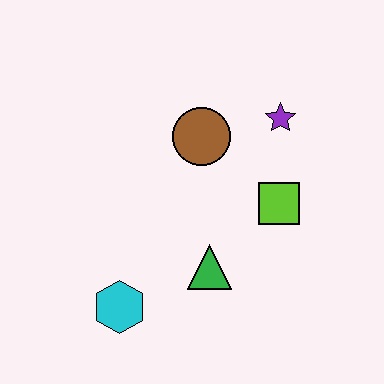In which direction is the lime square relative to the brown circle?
The lime square is to the right of the brown circle.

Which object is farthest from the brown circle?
The cyan hexagon is farthest from the brown circle.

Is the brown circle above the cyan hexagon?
Yes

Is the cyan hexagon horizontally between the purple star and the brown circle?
No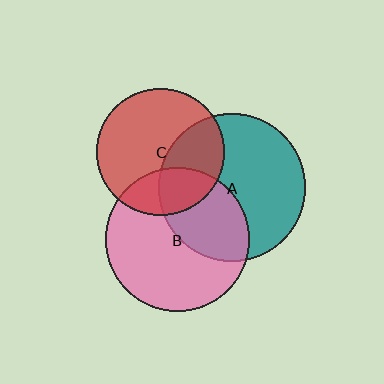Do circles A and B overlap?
Yes.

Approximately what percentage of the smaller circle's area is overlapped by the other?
Approximately 40%.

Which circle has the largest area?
Circle A (teal).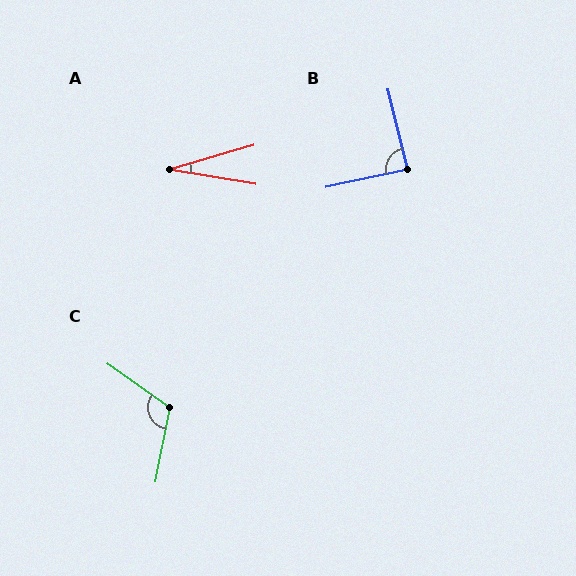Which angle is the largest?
C, at approximately 114 degrees.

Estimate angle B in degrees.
Approximately 89 degrees.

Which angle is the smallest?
A, at approximately 26 degrees.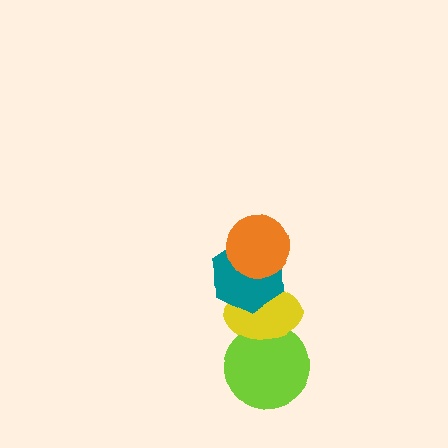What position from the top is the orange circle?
The orange circle is 1st from the top.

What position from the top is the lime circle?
The lime circle is 4th from the top.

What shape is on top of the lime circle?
The yellow ellipse is on top of the lime circle.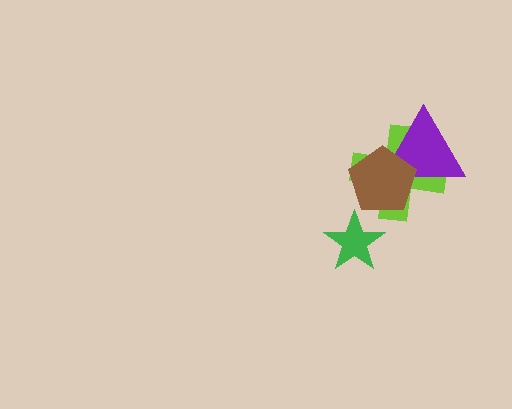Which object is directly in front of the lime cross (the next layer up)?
The purple triangle is directly in front of the lime cross.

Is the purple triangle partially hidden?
Yes, it is partially covered by another shape.